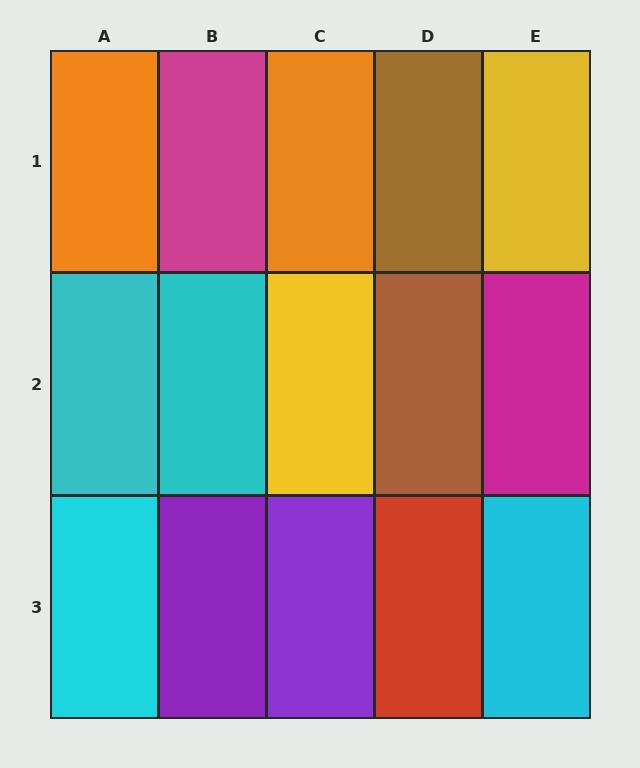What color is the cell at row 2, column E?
Magenta.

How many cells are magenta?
2 cells are magenta.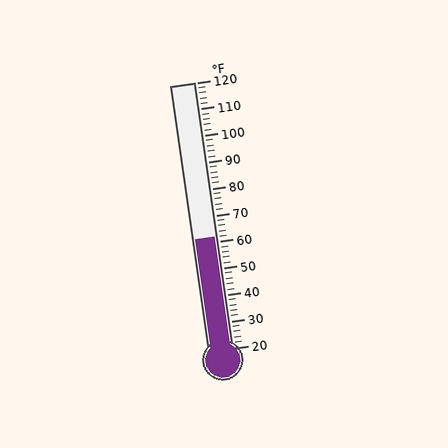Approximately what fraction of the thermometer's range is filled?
The thermometer is filled to approximately 40% of its range.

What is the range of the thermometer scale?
The thermometer scale ranges from 20°F to 120°F.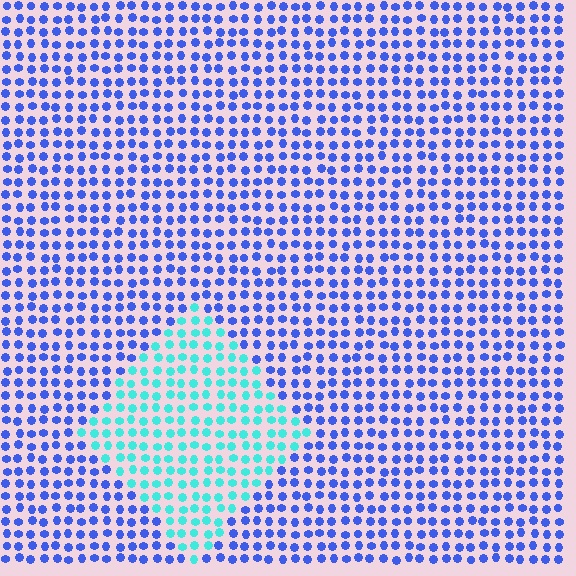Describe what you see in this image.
The image is filled with small blue elements in a uniform arrangement. A diamond-shaped region is visible where the elements are tinted to a slightly different hue, forming a subtle color boundary.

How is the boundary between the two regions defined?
The boundary is defined purely by a slight shift in hue (about 54 degrees). Spacing, size, and orientation are identical on both sides.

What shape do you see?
I see a diamond.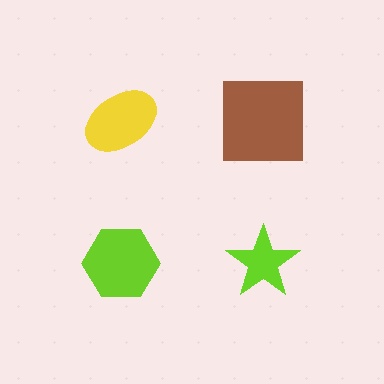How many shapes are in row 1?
2 shapes.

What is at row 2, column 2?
A lime star.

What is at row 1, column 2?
A brown square.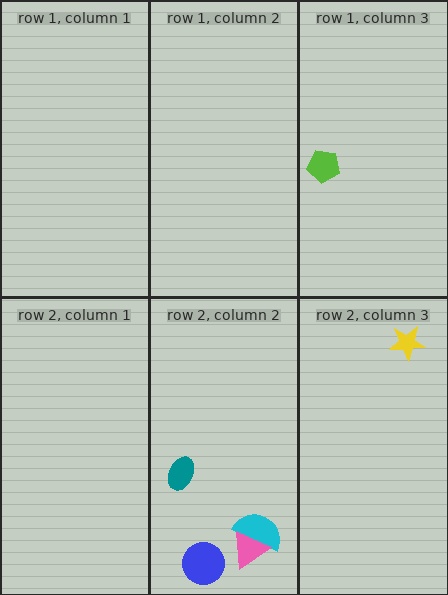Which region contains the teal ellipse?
The row 2, column 2 region.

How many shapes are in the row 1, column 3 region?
1.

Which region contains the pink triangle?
The row 2, column 2 region.